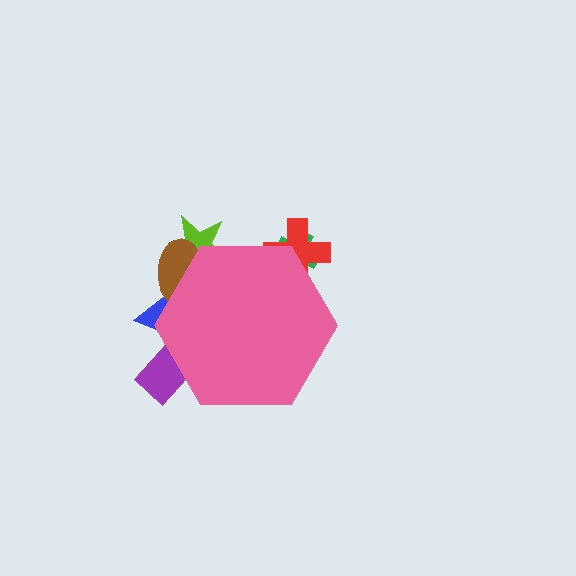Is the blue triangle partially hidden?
Yes, the blue triangle is partially hidden behind the pink hexagon.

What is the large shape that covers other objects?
A pink hexagon.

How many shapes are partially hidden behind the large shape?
6 shapes are partially hidden.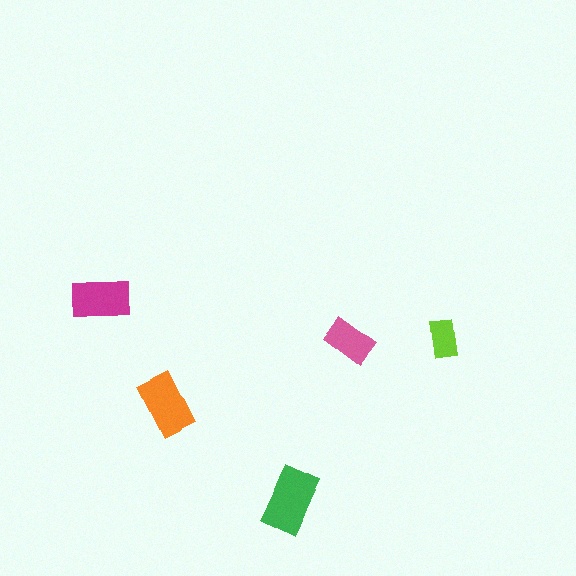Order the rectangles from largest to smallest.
the green one, the orange one, the magenta one, the pink one, the lime one.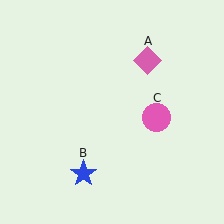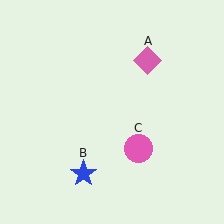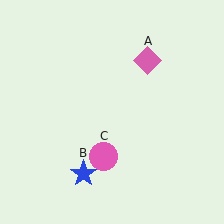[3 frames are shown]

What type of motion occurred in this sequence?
The pink circle (object C) rotated clockwise around the center of the scene.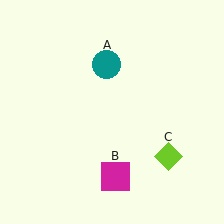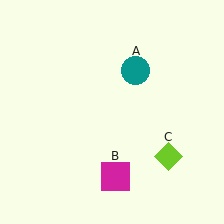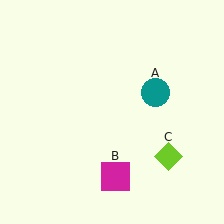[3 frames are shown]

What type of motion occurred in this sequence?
The teal circle (object A) rotated clockwise around the center of the scene.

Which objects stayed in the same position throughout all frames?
Magenta square (object B) and lime diamond (object C) remained stationary.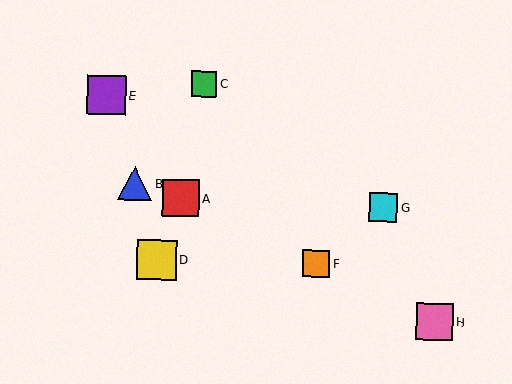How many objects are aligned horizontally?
2 objects (D, F) are aligned horizontally.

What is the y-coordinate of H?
Object H is at y≈322.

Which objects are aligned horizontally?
Objects D, F are aligned horizontally.